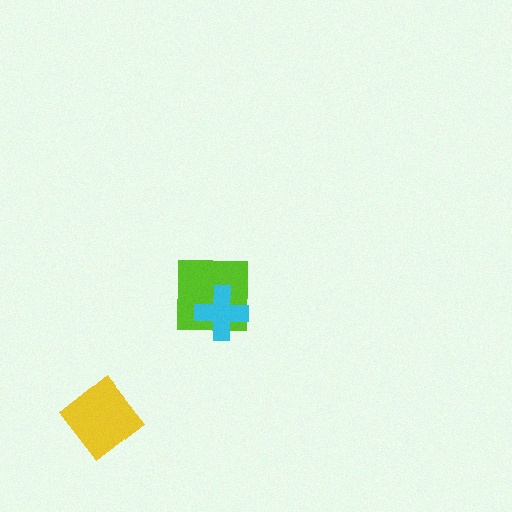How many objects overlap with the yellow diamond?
0 objects overlap with the yellow diamond.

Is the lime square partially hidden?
Yes, it is partially covered by another shape.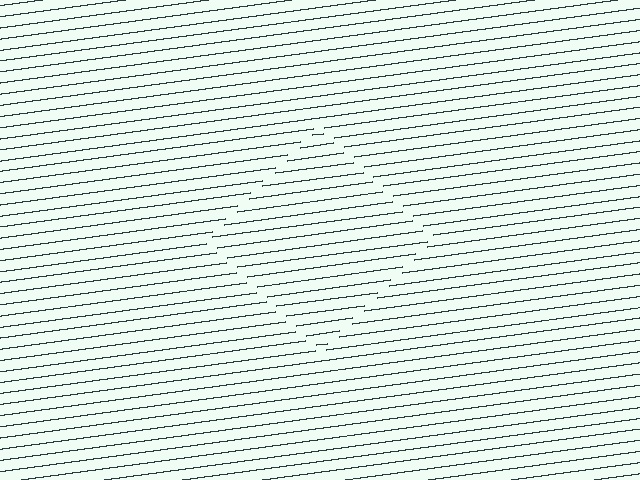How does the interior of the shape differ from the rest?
The interior of the shape contains the same grating, shifted by half a period — the contour is defined by the phase discontinuity where line-ends from the inner and outer gratings abut.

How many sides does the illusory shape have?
4 sides — the line-ends trace a square.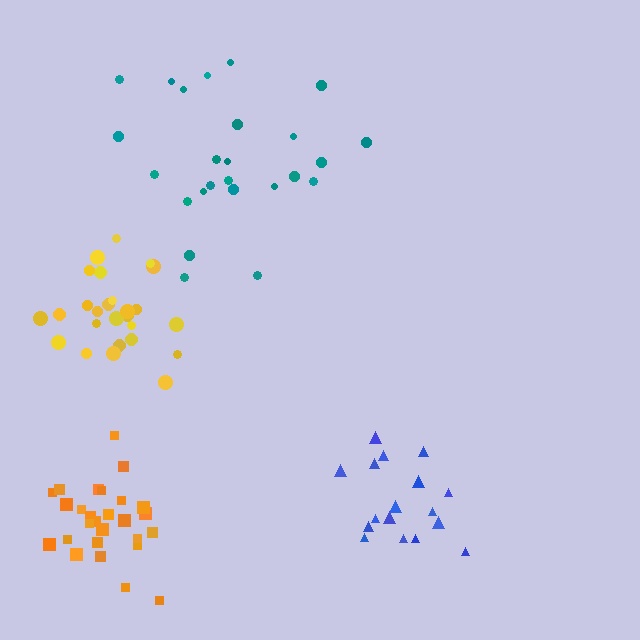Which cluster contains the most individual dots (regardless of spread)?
Orange (27).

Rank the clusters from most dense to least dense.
yellow, orange, blue, teal.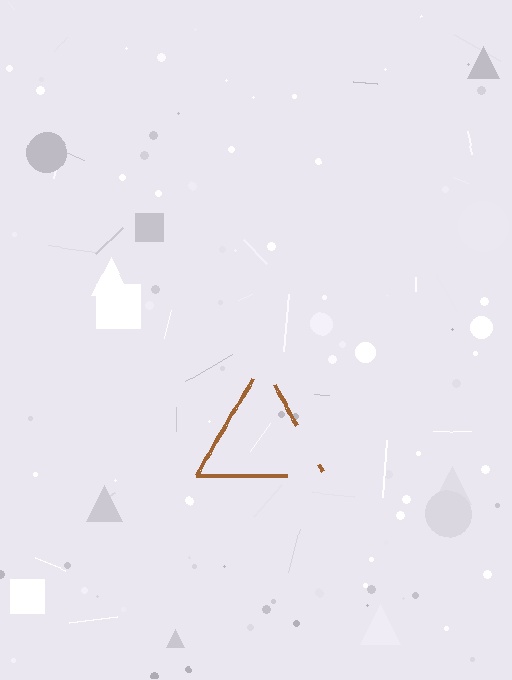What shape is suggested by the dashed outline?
The dashed outline suggests a triangle.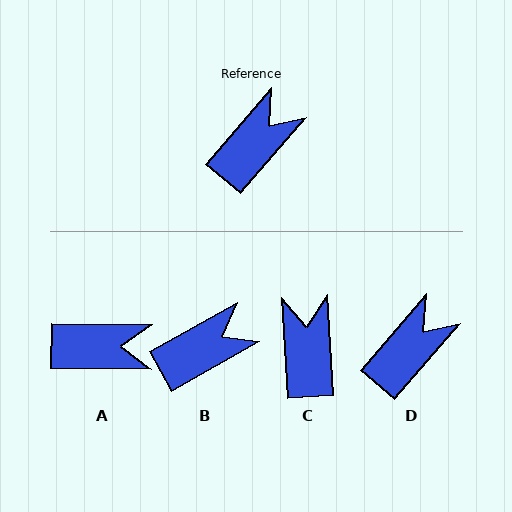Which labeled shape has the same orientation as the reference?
D.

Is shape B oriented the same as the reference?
No, it is off by about 20 degrees.